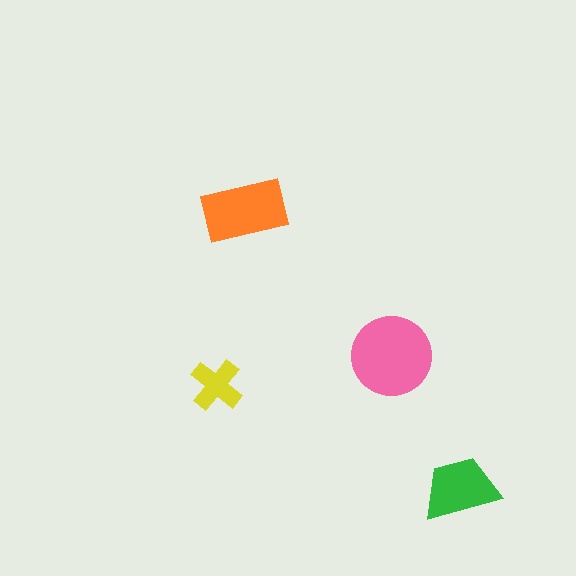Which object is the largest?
The pink circle.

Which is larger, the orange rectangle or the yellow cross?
The orange rectangle.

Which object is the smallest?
The yellow cross.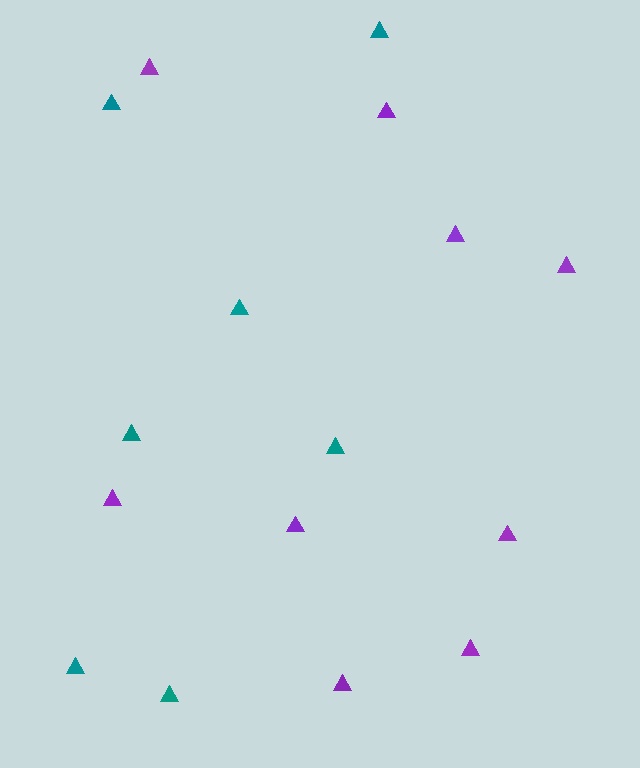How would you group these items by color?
There are 2 groups: one group of purple triangles (9) and one group of teal triangles (7).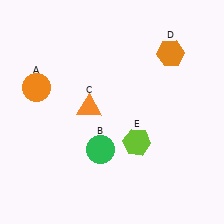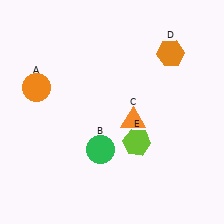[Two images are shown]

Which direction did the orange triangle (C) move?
The orange triangle (C) moved right.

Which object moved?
The orange triangle (C) moved right.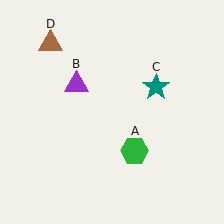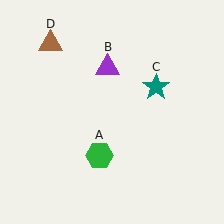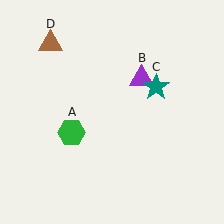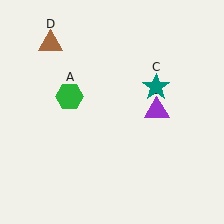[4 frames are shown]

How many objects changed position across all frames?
2 objects changed position: green hexagon (object A), purple triangle (object B).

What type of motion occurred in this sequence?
The green hexagon (object A), purple triangle (object B) rotated clockwise around the center of the scene.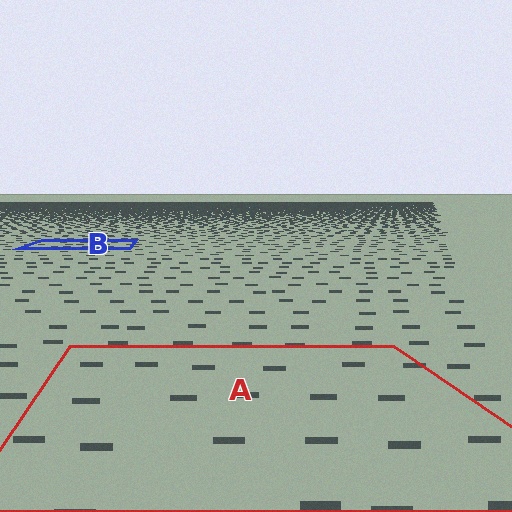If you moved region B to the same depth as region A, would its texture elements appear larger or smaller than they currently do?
They would appear larger. At a closer depth, the same texture elements are projected at a bigger on-screen size.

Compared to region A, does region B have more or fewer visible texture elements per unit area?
Region B has more texture elements per unit area — they are packed more densely because it is farther away.